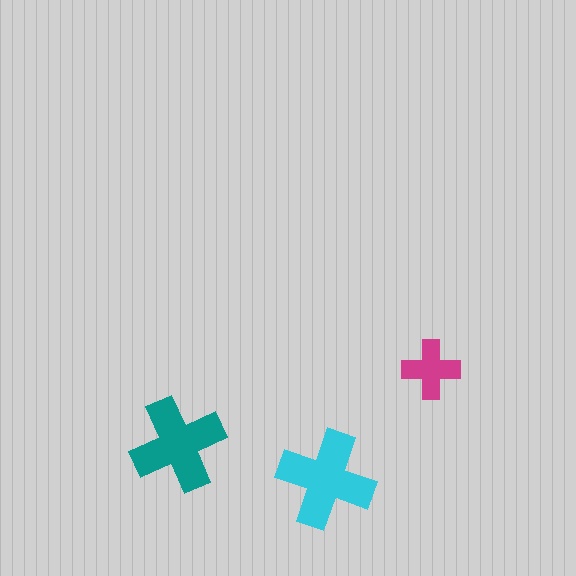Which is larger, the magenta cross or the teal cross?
The teal one.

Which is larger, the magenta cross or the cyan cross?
The cyan one.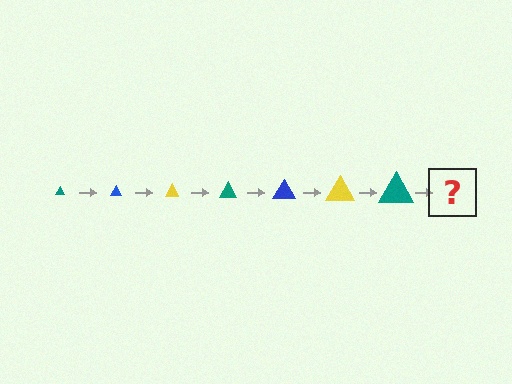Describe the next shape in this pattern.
It should be a blue triangle, larger than the previous one.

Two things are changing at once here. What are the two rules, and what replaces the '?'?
The two rules are that the triangle grows larger each step and the color cycles through teal, blue, and yellow. The '?' should be a blue triangle, larger than the previous one.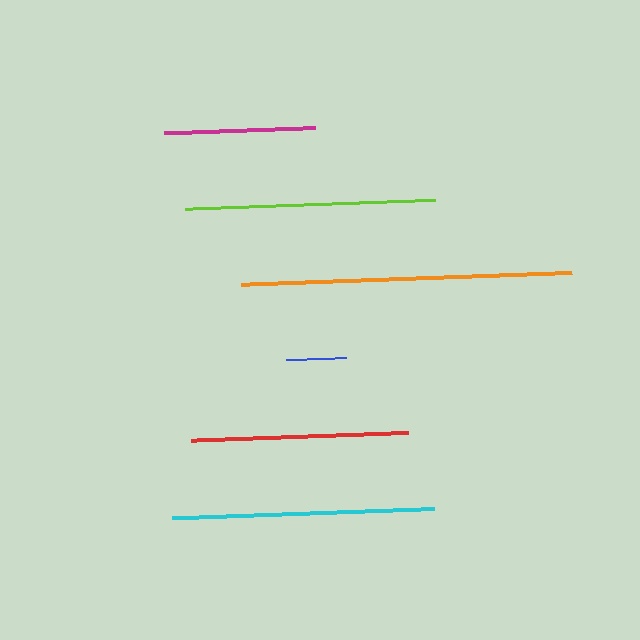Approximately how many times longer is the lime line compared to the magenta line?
The lime line is approximately 1.7 times the length of the magenta line.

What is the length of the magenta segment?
The magenta segment is approximately 152 pixels long.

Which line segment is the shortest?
The blue line is the shortest at approximately 61 pixels.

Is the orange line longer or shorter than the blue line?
The orange line is longer than the blue line.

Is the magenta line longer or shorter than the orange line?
The orange line is longer than the magenta line.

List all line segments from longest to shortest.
From longest to shortest: orange, cyan, lime, red, magenta, blue.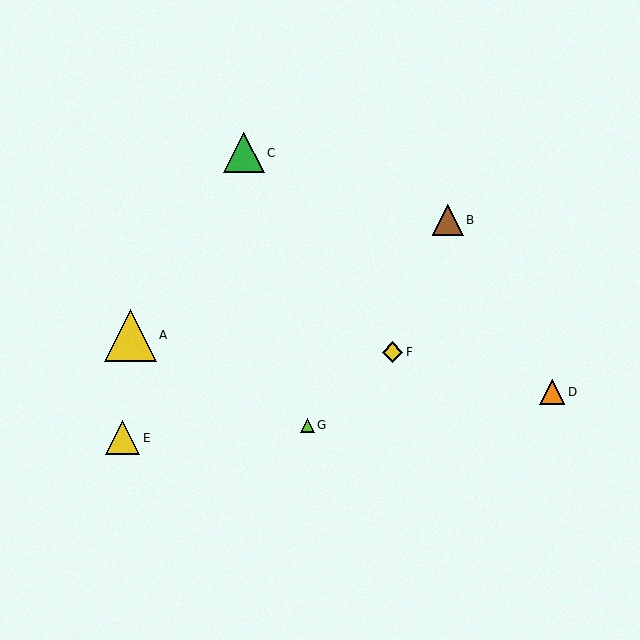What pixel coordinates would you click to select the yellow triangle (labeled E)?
Click at (123, 438) to select the yellow triangle E.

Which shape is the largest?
The yellow triangle (labeled A) is the largest.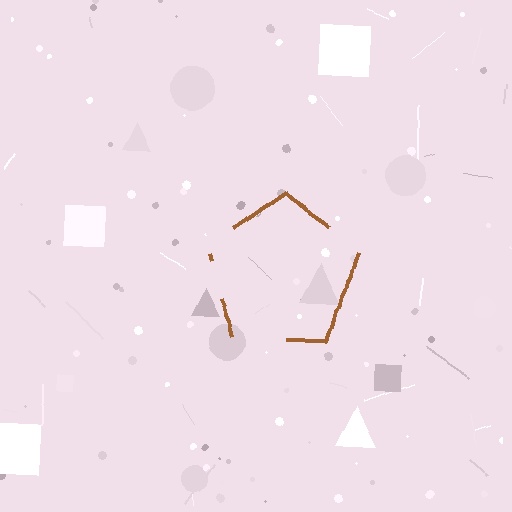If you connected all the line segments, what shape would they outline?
They would outline a pentagon.